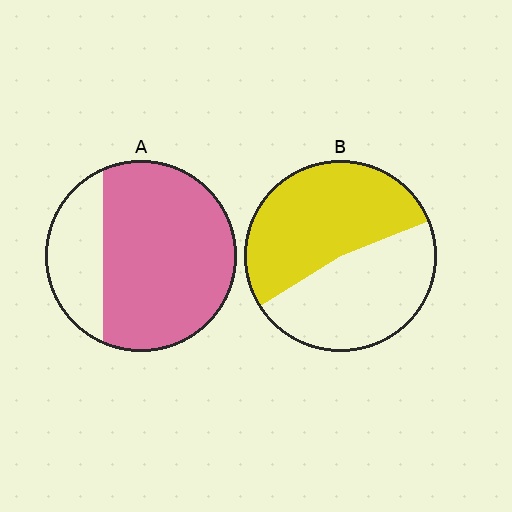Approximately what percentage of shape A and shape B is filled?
A is approximately 75% and B is approximately 55%.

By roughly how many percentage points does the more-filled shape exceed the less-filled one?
By roughly 20 percentage points (A over B).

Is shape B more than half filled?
Roughly half.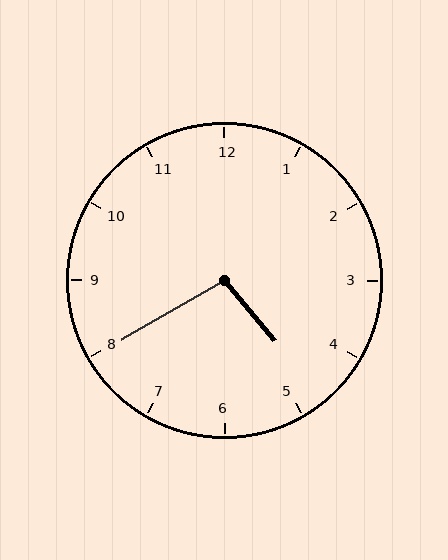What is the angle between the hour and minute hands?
Approximately 100 degrees.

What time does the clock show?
4:40.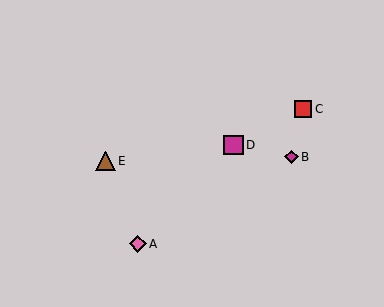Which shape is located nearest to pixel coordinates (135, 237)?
The pink diamond (labeled A) at (138, 244) is nearest to that location.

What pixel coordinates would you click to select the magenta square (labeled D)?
Click at (234, 145) to select the magenta square D.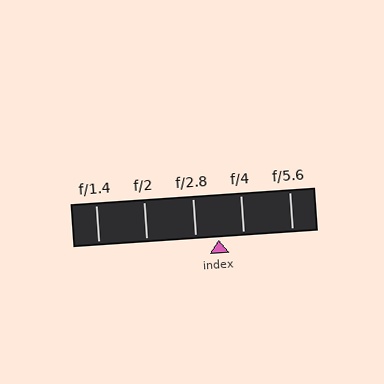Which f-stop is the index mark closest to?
The index mark is closest to f/2.8.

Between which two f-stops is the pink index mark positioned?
The index mark is between f/2.8 and f/4.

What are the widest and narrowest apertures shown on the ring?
The widest aperture shown is f/1.4 and the narrowest is f/5.6.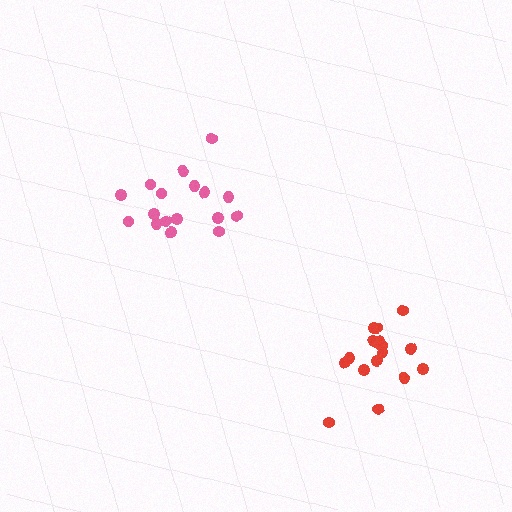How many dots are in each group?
Group 1: 17 dots, Group 2: 17 dots (34 total).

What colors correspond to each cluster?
The clusters are colored: pink, red.